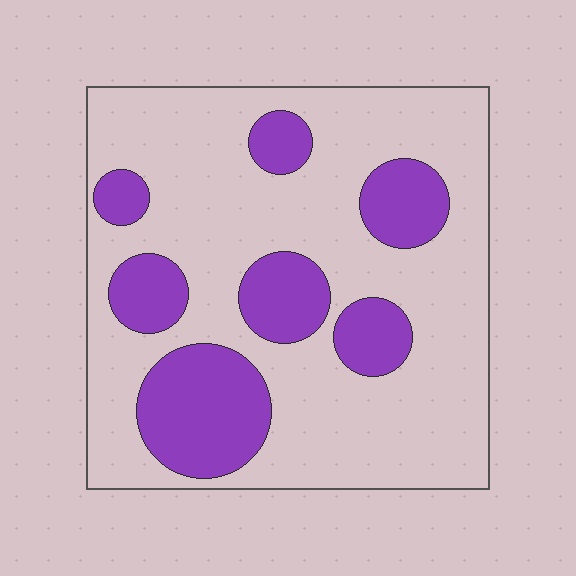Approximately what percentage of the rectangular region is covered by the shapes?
Approximately 25%.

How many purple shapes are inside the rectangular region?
7.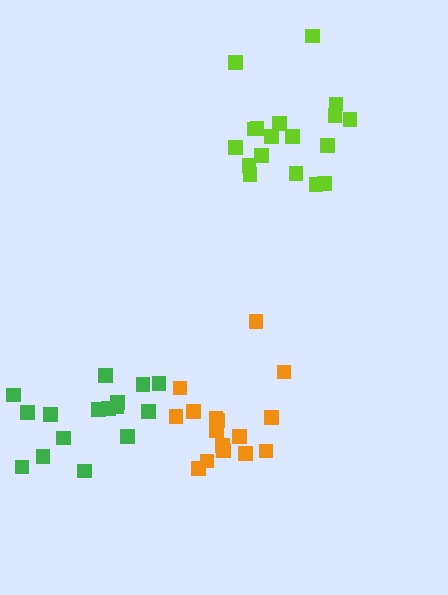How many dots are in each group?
Group 1: 16 dots, Group 2: 18 dots, Group 3: 16 dots (50 total).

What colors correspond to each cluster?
The clusters are colored: orange, lime, green.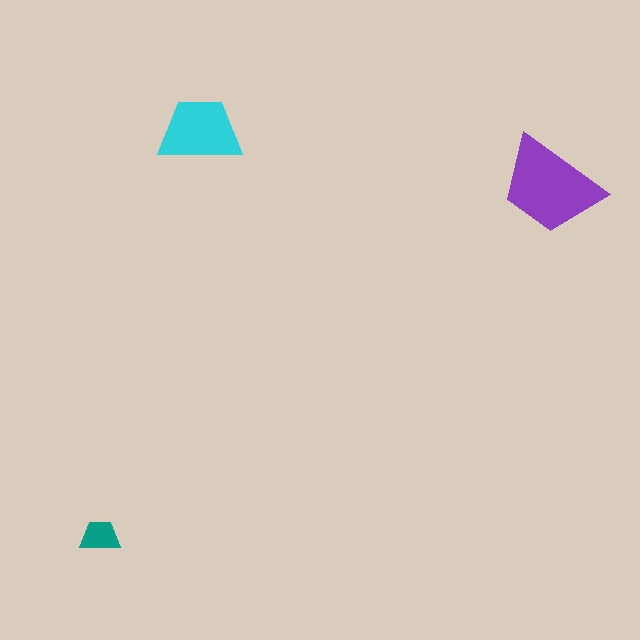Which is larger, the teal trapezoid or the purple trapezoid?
The purple one.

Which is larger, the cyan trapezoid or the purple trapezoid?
The purple one.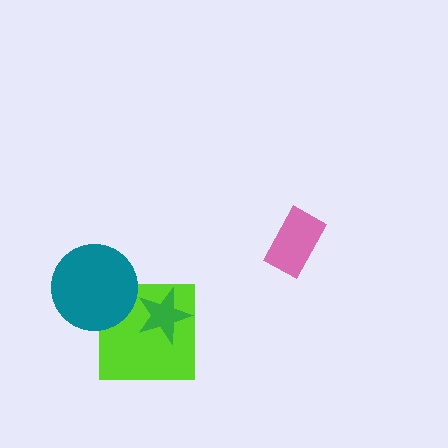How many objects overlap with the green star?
1 object overlaps with the green star.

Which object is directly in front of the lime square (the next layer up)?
The green star is directly in front of the lime square.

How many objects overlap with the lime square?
2 objects overlap with the lime square.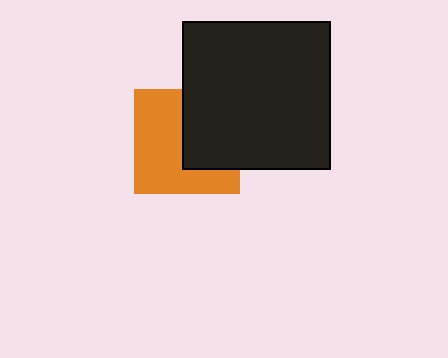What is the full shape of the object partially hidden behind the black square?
The partially hidden object is an orange square.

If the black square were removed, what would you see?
You would see the complete orange square.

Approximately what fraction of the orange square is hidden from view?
Roughly 42% of the orange square is hidden behind the black square.